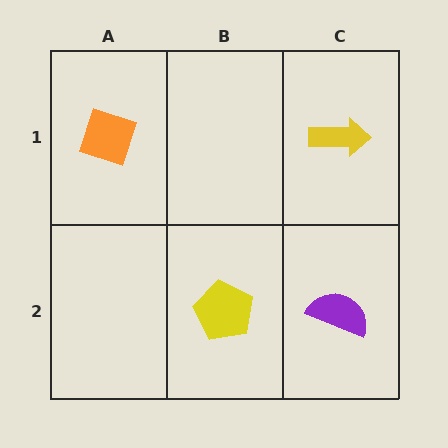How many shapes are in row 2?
2 shapes.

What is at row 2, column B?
A yellow pentagon.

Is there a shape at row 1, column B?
No, that cell is empty.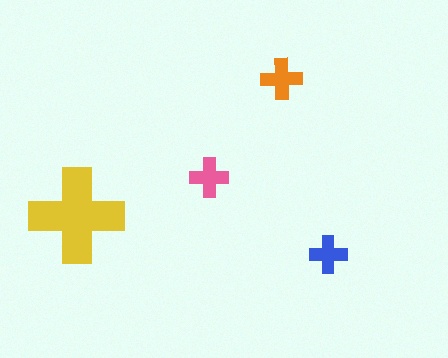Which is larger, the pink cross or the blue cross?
The pink one.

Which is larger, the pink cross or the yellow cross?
The yellow one.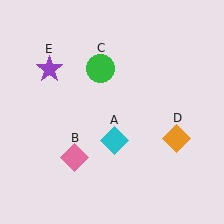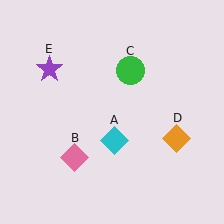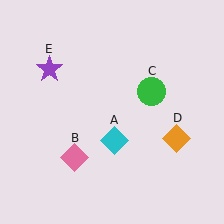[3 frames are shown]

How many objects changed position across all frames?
1 object changed position: green circle (object C).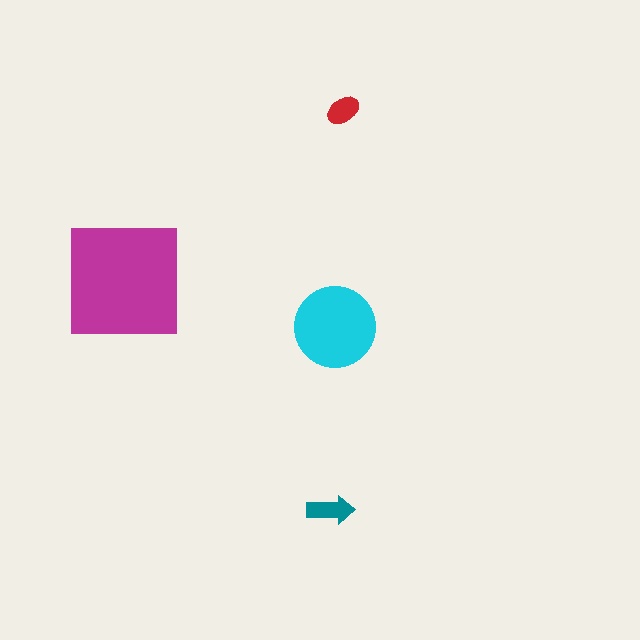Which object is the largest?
The magenta square.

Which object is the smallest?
The red ellipse.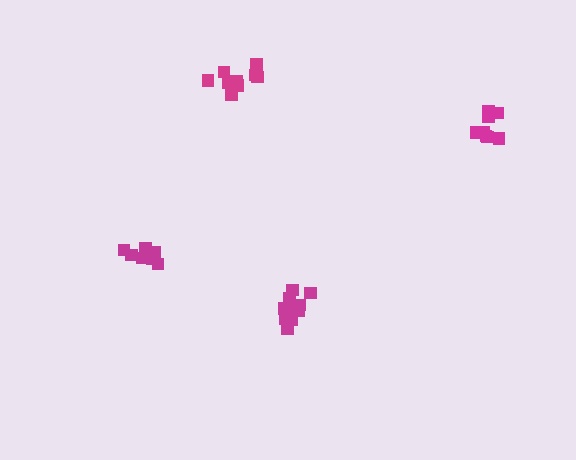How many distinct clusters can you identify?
There are 4 distinct clusters.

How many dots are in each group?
Group 1: 9 dots, Group 2: 11 dots, Group 3: 9 dots, Group 4: 8 dots (37 total).